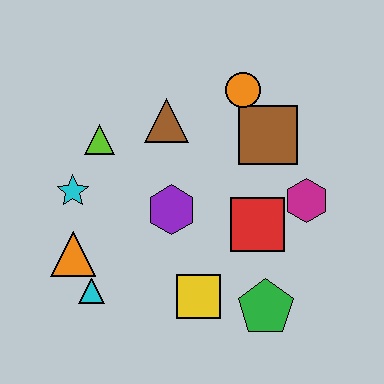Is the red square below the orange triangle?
No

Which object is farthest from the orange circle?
The cyan triangle is farthest from the orange circle.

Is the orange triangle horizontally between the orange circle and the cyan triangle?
No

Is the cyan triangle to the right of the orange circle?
No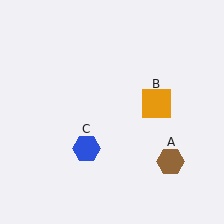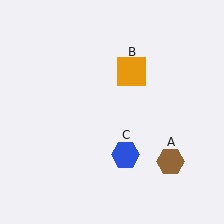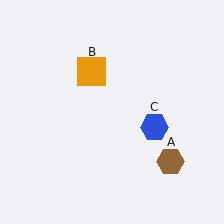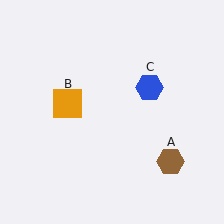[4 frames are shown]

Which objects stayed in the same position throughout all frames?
Brown hexagon (object A) remained stationary.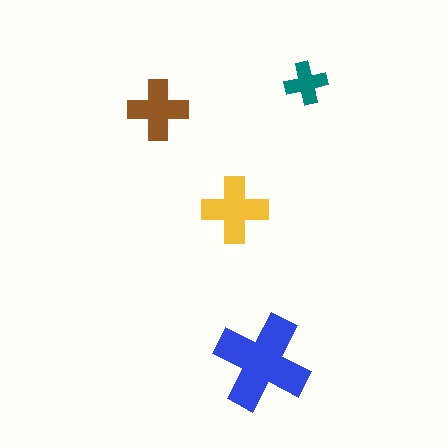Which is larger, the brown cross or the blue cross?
The blue one.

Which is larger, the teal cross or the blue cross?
The blue one.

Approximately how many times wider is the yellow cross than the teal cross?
About 1.5 times wider.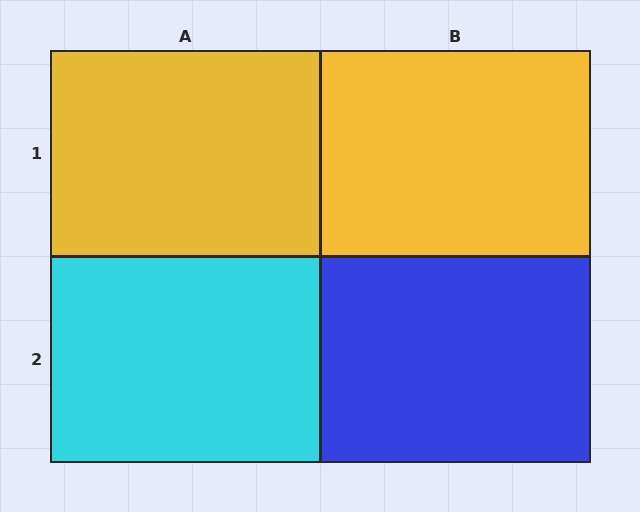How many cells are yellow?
2 cells are yellow.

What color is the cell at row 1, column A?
Yellow.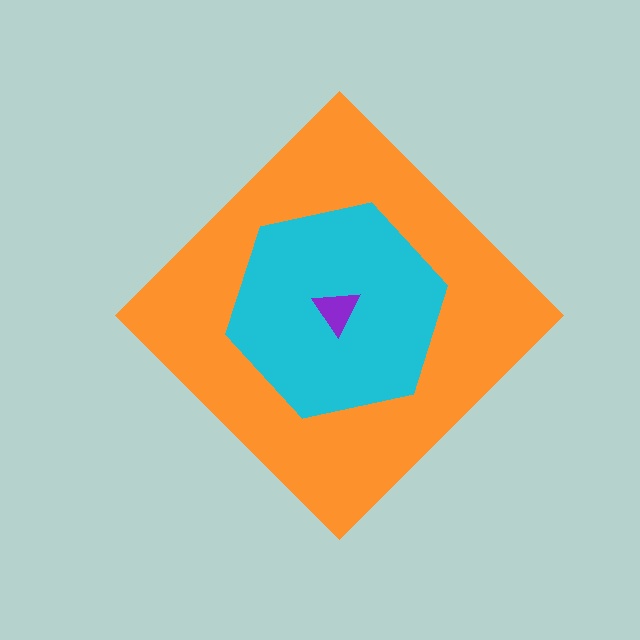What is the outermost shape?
The orange diamond.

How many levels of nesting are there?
3.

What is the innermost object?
The purple triangle.